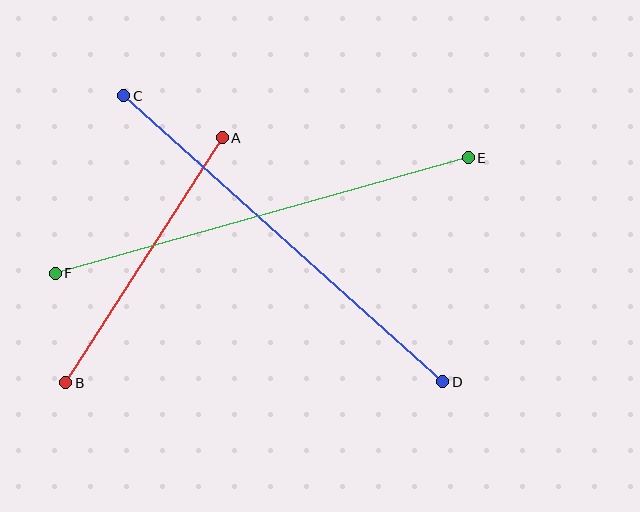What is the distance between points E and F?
The distance is approximately 429 pixels.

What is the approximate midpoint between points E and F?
The midpoint is at approximately (262, 215) pixels.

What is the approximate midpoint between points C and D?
The midpoint is at approximately (283, 239) pixels.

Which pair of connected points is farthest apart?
Points E and F are farthest apart.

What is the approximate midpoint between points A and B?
The midpoint is at approximately (144, 260) pixels.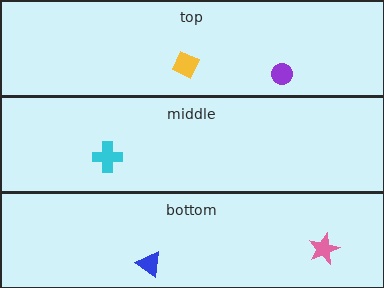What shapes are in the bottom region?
The pink star, the blue triangle.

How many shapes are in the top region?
2.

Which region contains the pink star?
The bottom region.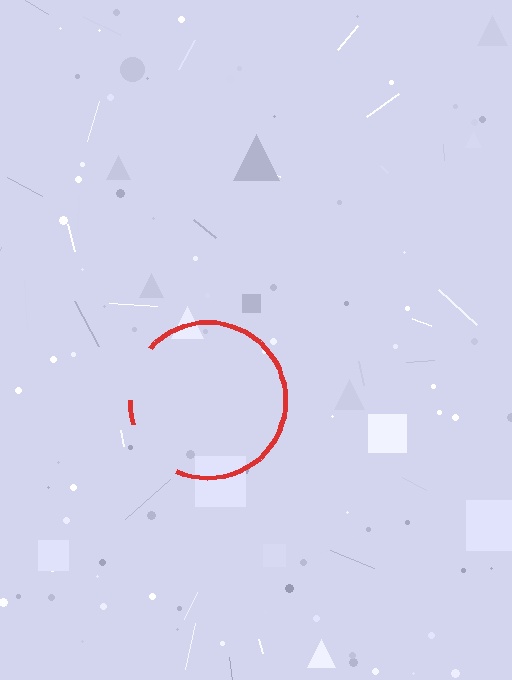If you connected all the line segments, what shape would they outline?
They would outline a circle.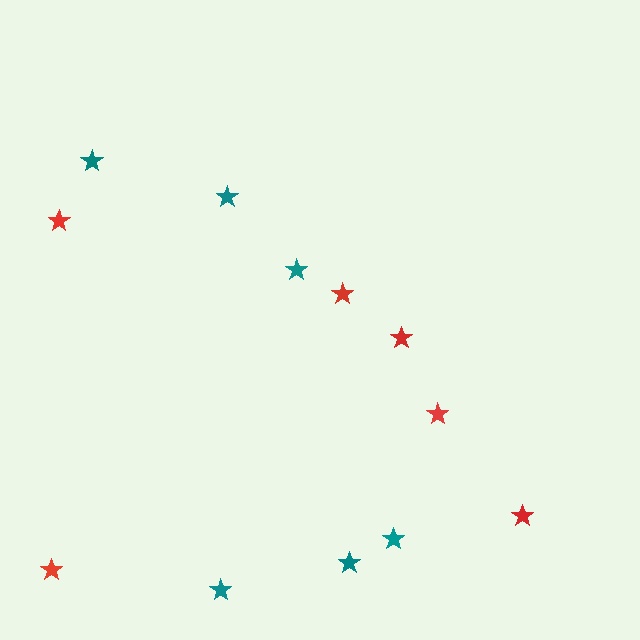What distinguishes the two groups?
There are 2 groups: one group of red stars (6) and one group of teal stars (6).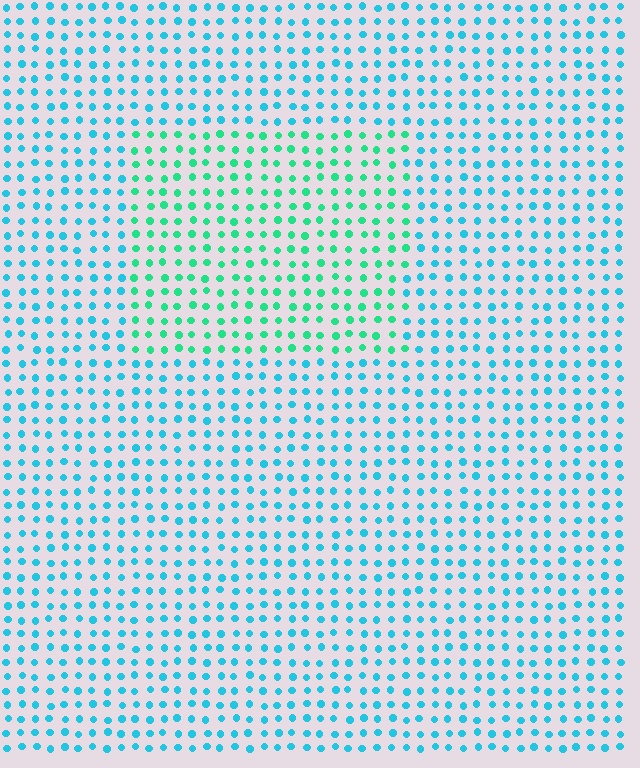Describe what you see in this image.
The image is filled with small cyan elements in a uniform arrangement. A rectangle-shaped region is visible where the elements are tinted to a slightly different hue, forming a subtle color boundary.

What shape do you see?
I see a rectangle.